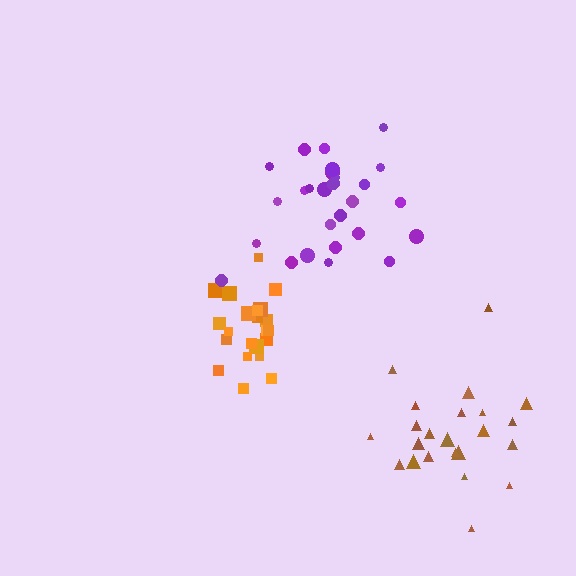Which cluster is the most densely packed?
Orange.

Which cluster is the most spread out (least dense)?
Brown.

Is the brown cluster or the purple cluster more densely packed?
Purple.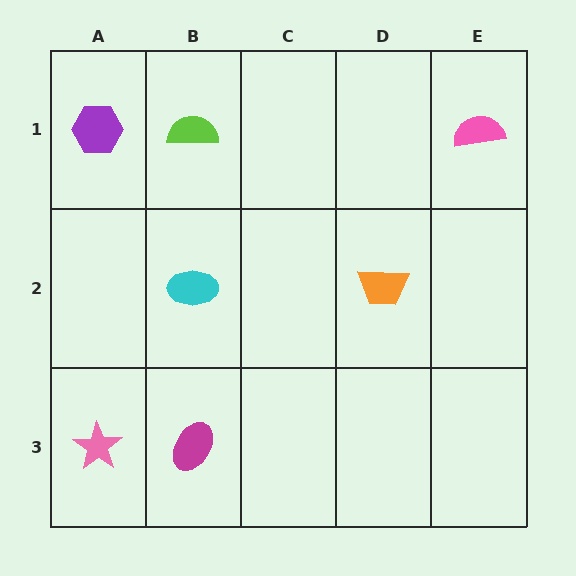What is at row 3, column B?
A magenta ellipse.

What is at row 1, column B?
A lime semicircle.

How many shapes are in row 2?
2 shapes.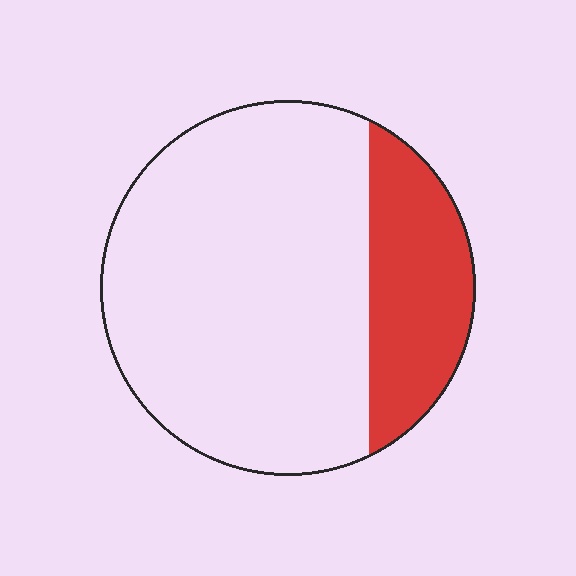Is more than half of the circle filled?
No.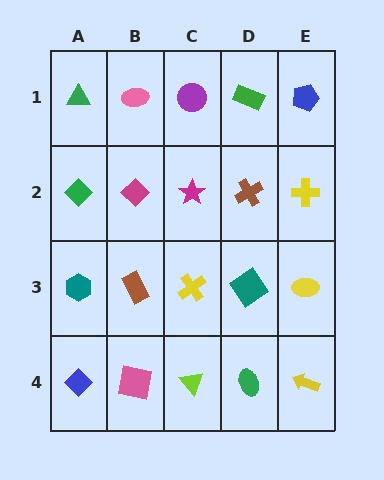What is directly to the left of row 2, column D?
A magenta star.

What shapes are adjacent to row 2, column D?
A green rectangle (row 1, column D), a teal diamond (row 3, column D), a magenta star (row 2, column C), a yellow cross (row 2, column E).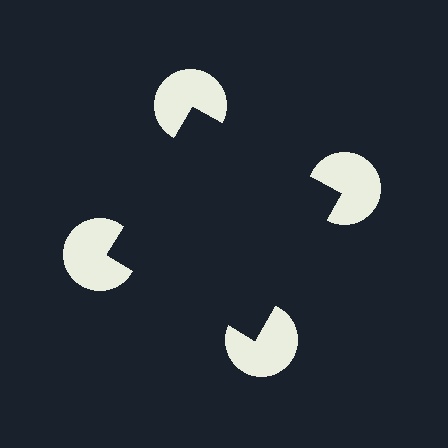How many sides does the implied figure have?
4 sides.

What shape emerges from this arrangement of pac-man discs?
An illusory square — its edges are inferred from the aligned wedge cuts in the pac-man discs, not physically drawn.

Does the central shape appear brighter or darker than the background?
It typically appears slightly darker than the background, even though no actual brightness change is drawn.